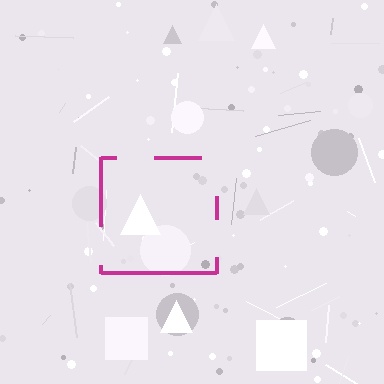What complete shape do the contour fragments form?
The contour fragments form a square.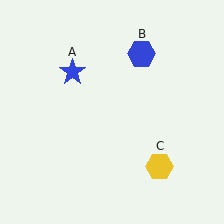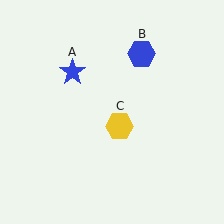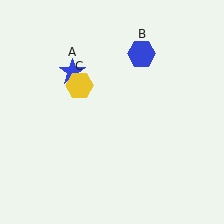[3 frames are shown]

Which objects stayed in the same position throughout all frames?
Blue star (object A) and blue hexagon (object B) remained stationary.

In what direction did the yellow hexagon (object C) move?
The yellow hexagon (object C) moved up and to the left.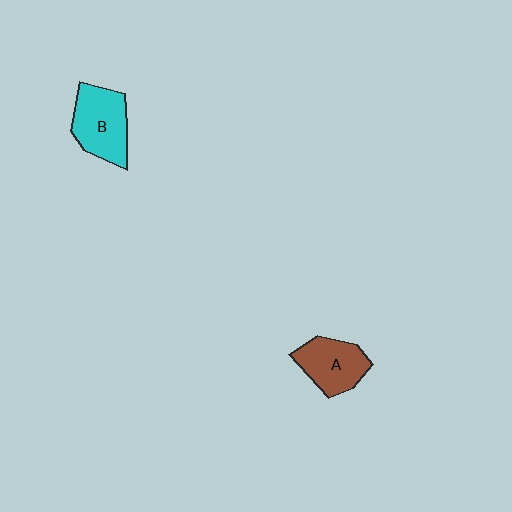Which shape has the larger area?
Shape B (cyan).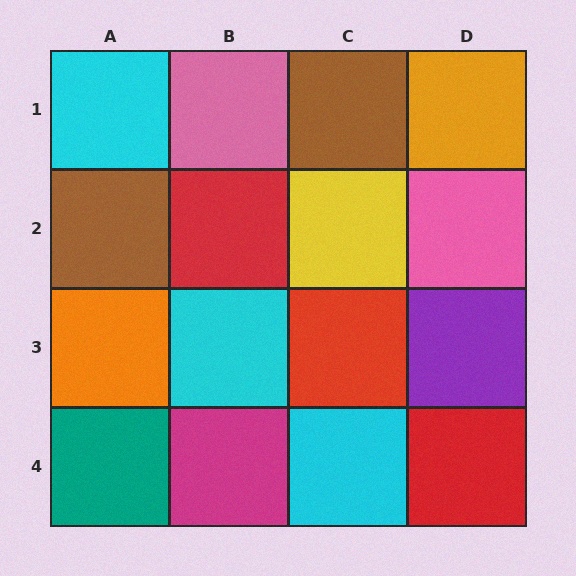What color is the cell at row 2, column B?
Red.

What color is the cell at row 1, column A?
Cyan.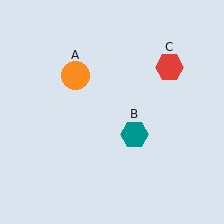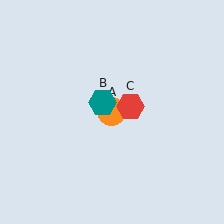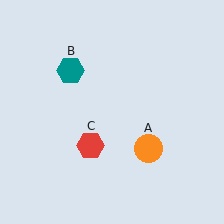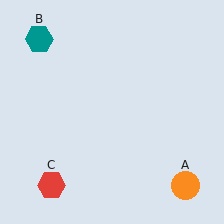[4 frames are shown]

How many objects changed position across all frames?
3 objects changed position: orange circle (object A), teal hexagon (object B), red hexagon (object C).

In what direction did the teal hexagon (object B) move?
The teal hexagon (object B) moved up and to the left.